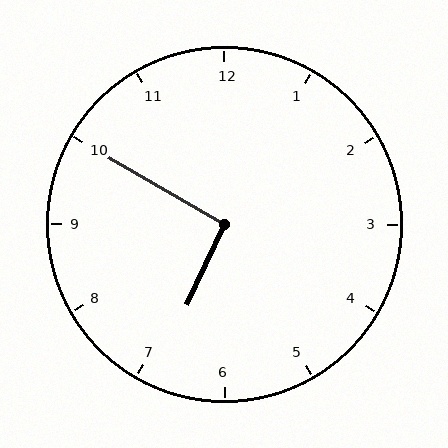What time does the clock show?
6:50.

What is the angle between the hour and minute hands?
Approximately 95 degrees.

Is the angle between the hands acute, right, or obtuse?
It is right.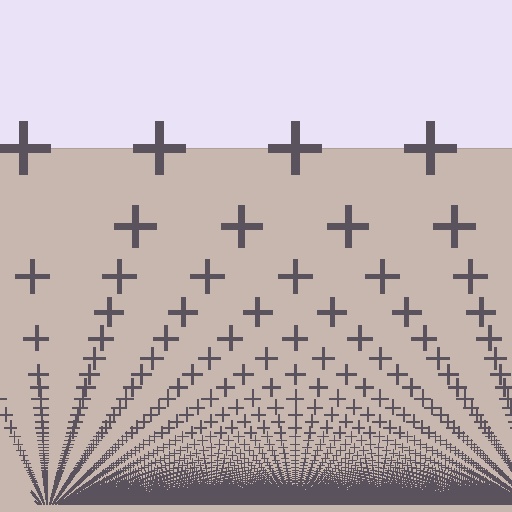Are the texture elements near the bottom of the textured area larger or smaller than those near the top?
Smaller. The gradient is inverted — elements near the bottom are smaller and denser.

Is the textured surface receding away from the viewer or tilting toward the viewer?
The surface appears to tilt toward the viewer. Texture elements get larger and sparser toward the top.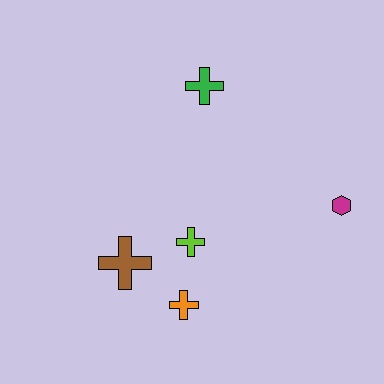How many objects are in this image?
There are 5 objects.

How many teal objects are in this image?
There are no teal objects.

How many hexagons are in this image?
There is 1 hexagon.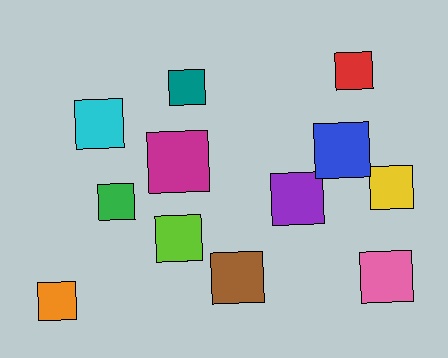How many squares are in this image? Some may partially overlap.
There are 12 squares.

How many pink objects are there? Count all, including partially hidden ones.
There is 1 pink object.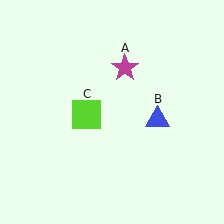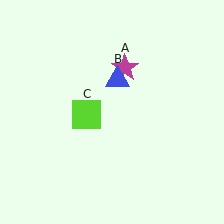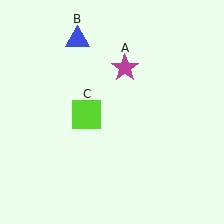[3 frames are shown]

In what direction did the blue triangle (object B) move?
The blue triangle (object B) moved up and to the left.